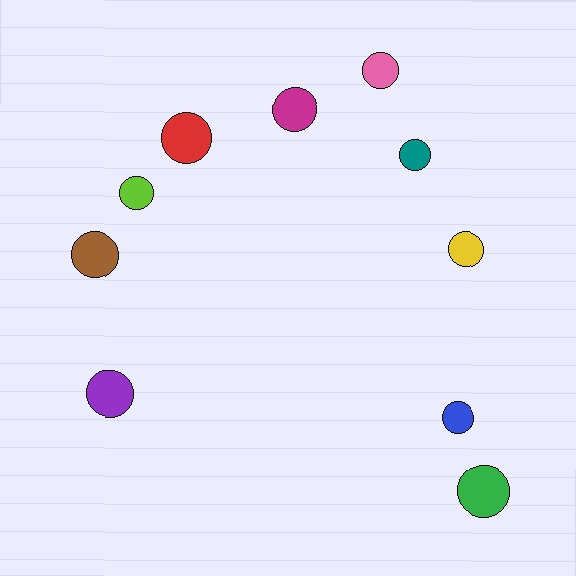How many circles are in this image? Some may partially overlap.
There are 10 circles.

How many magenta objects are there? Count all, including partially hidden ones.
There is 1 magenta object.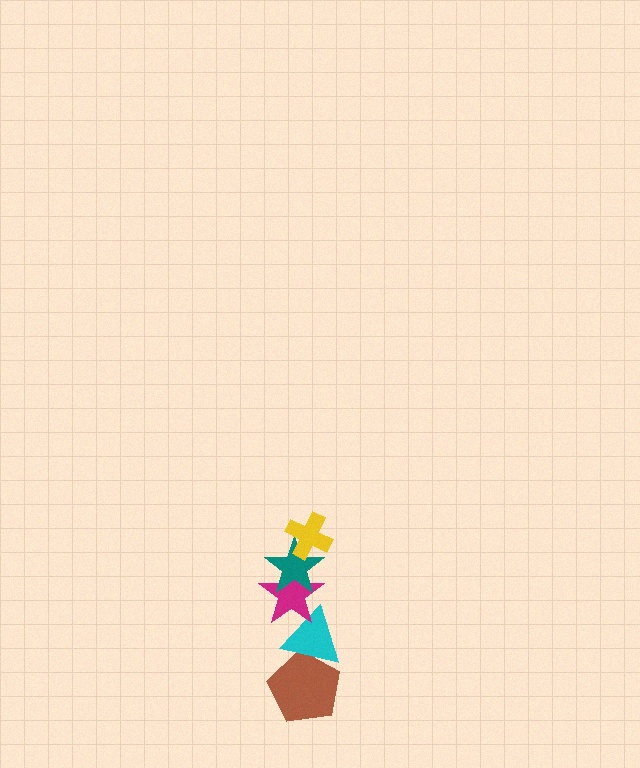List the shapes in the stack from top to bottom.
From top to bottom: the yellow cross, the teal star, the magenta star, the cyan triangle, the brown pentagon.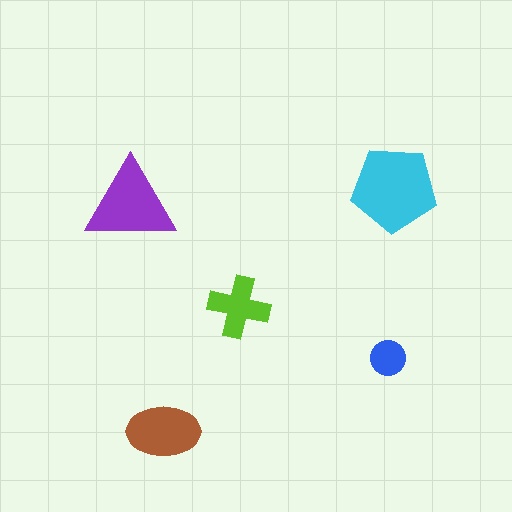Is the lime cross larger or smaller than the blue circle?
Larger.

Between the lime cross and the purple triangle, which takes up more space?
The purple triangle.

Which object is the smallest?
The blue circle.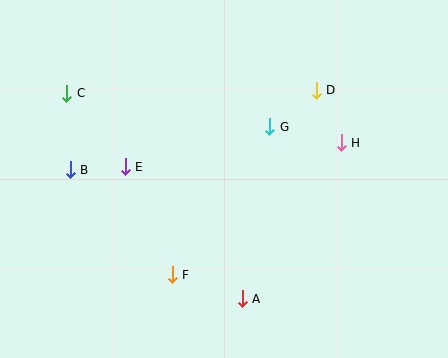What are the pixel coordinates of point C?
Point C is at (67, 93).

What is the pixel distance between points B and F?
The distance between B and F is 147 pixels.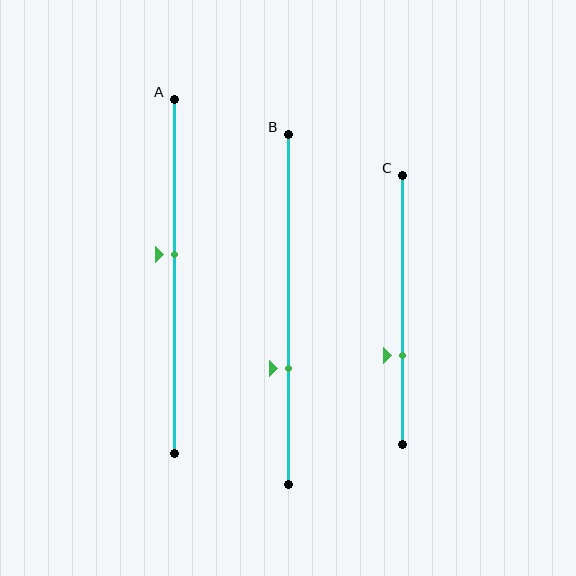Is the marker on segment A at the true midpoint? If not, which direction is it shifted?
No, the marker on segment A is shifted upward by about 6% of the segment length.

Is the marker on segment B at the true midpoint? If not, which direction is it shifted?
No, the marker on segment B is shifted downward by about 17% of the segment length.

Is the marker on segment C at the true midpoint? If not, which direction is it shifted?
No, the marker on segment C is shifted downward by about 17% of the segment length.